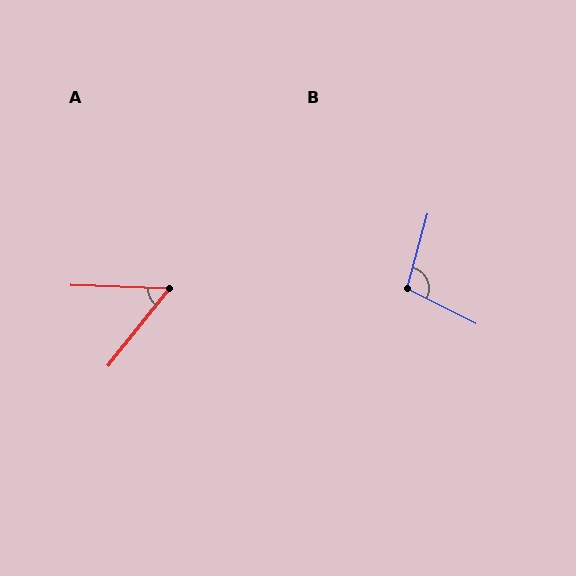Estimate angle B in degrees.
Approximately 101 degrees.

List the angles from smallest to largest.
A (53°), B (101°).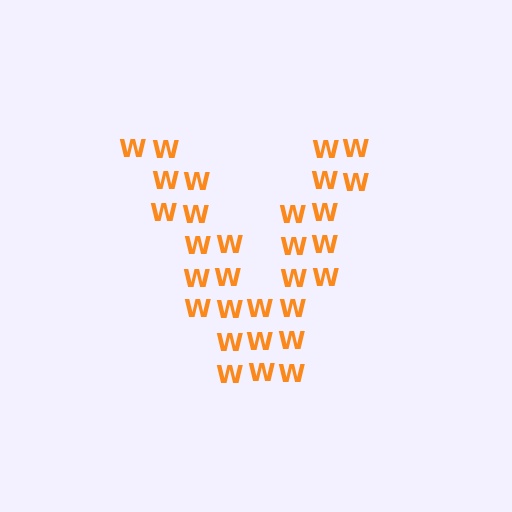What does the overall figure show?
The overall figure shows the letter V.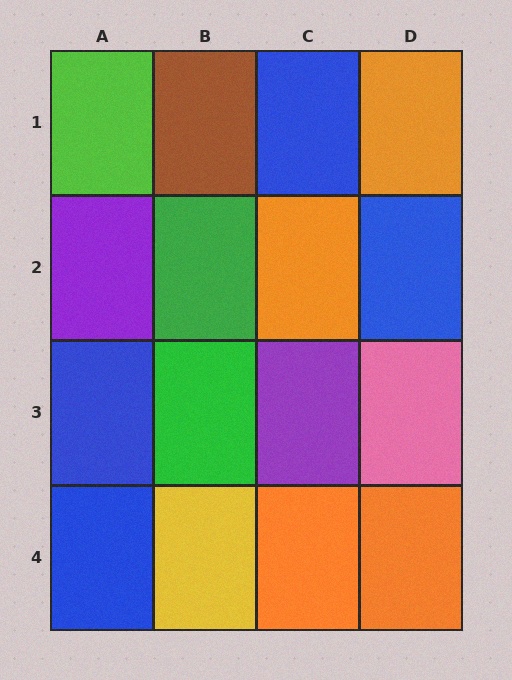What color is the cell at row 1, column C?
Blue.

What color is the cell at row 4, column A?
Blue.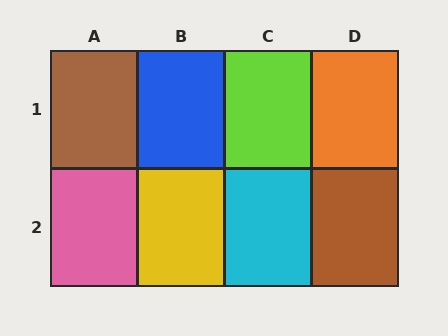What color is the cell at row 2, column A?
Pink.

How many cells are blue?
1 cell is blue.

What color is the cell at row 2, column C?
Cyan.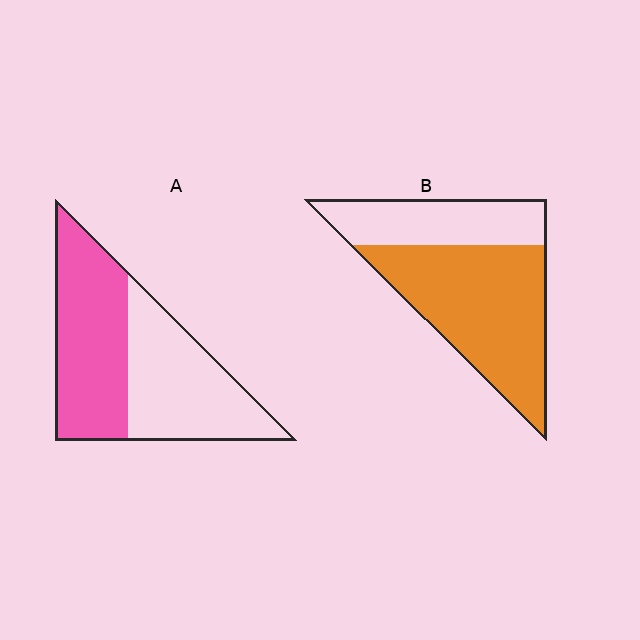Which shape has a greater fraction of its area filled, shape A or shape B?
Shape B.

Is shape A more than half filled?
Roughly half.